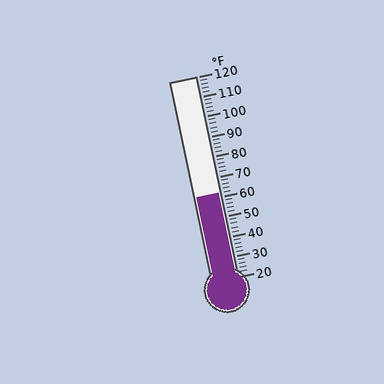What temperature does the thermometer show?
The thermometer shows approximately 62°F.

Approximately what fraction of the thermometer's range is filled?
The thermometer is filled to approximately 40% of its range.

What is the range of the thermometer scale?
The thermometer scale ranges from 20°F to 120°F.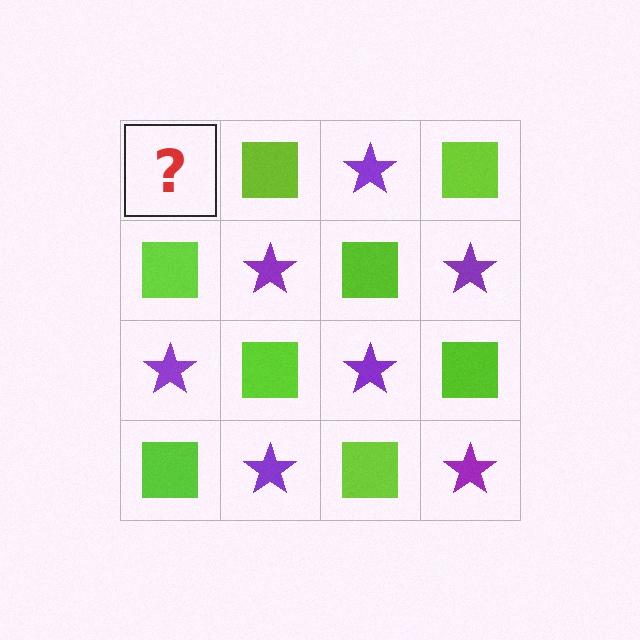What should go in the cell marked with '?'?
The missing cell should contain a purple star.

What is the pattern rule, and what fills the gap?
The rule is that it alternates purple star and lime square in a checkerboard pattern. The gap should be filled with a purple star.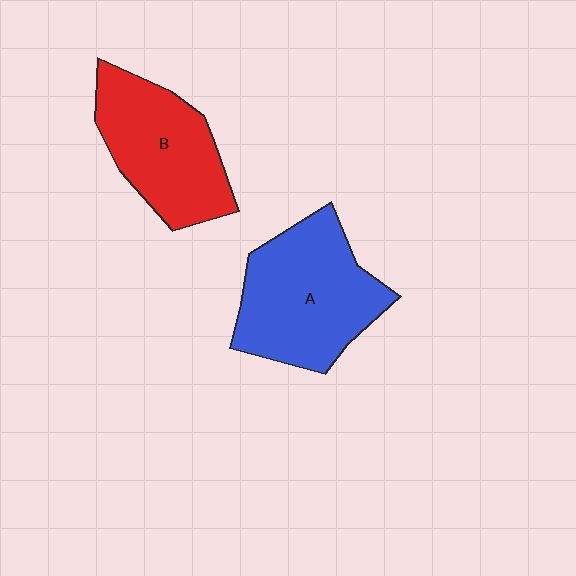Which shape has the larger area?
Shape A (blue).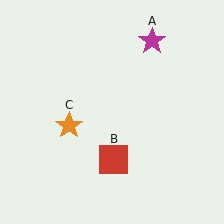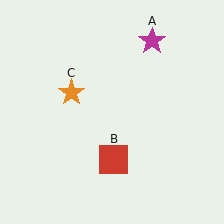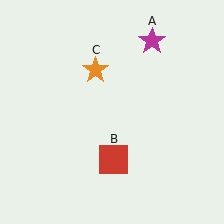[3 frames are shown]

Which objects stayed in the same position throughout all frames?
Magenta star (object A) and red square (object B) remained stationary.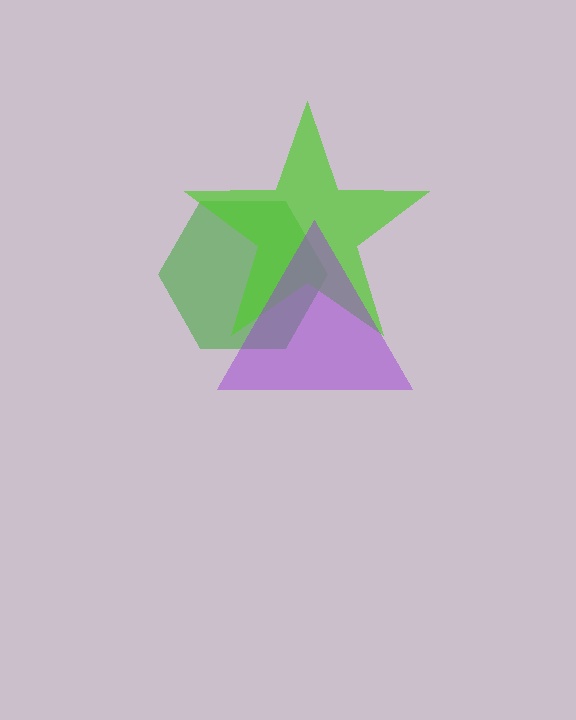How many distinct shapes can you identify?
There are 3 distinct shapes: a green hexagon, a lime star, a purple triangle.